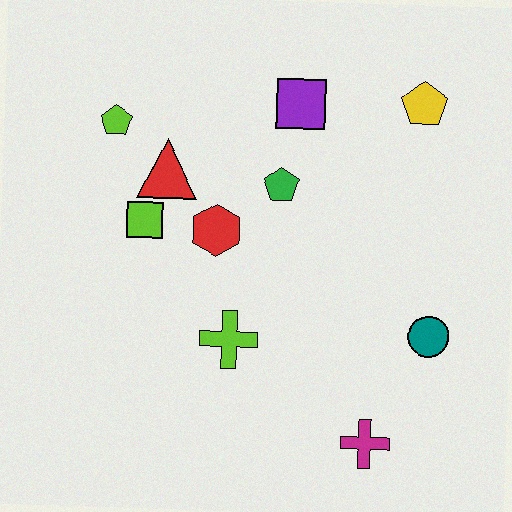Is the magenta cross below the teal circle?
Yes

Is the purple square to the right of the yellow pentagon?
No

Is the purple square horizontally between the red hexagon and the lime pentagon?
No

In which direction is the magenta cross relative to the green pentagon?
The magenta cross is below the green pentagon.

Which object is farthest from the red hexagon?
The magenta cross is farthest from the red hexagon.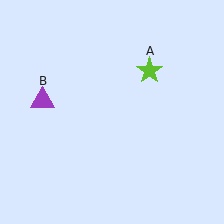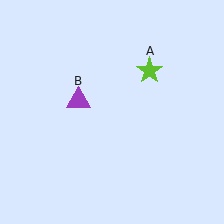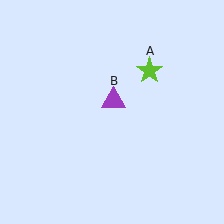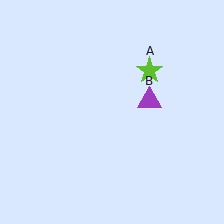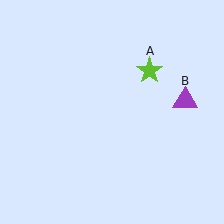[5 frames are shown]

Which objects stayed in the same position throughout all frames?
Lime star (object A) remained stationary.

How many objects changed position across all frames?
1 object changed position: purple triangle (object B).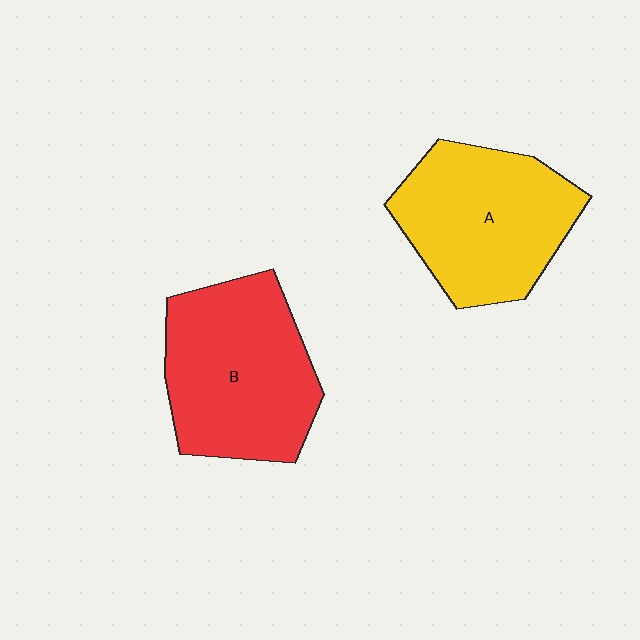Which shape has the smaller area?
Shape A (yellow).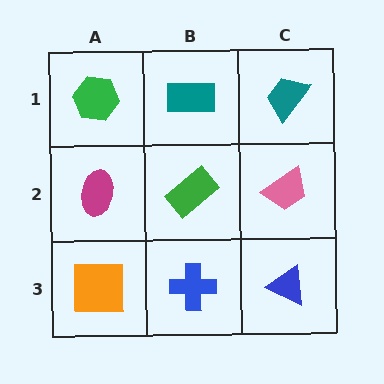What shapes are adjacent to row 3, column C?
A pink trapezoid (row 2, column C), a blue cross (row 3, column B).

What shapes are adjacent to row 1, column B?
A green rectangle (row 2, column B), a green hexagon (row 1, column A), a teal trapezoid (row 1, column C).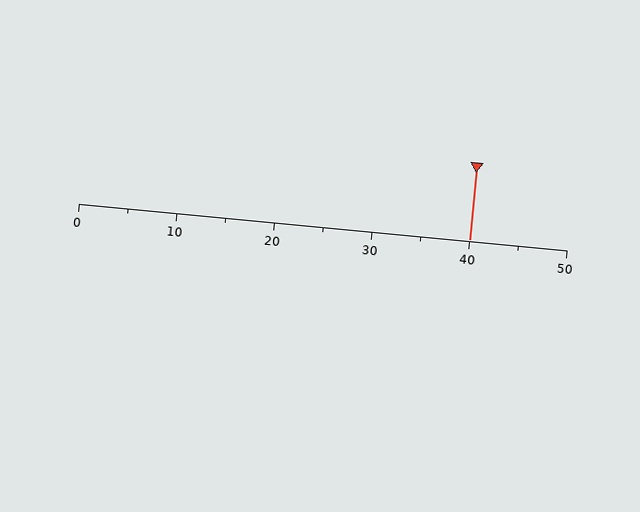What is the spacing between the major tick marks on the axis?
The major ticks are spaced 10 apart.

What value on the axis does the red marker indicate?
The marker indicates approximately 40.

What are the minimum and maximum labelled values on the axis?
The axis runs from 0 to 50.